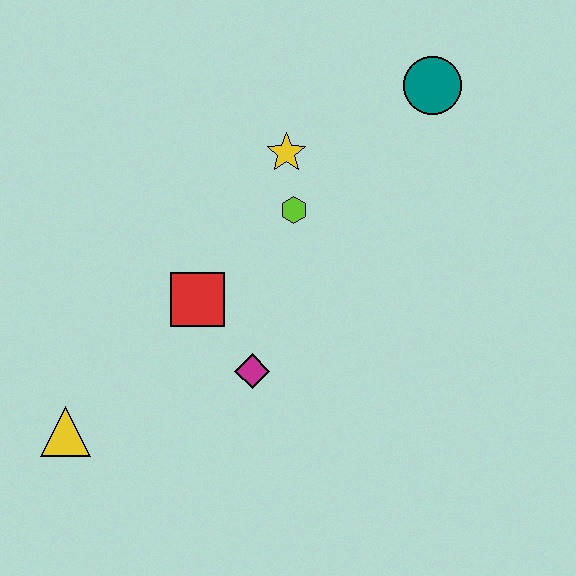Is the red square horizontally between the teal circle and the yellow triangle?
Yes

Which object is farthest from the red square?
The teal circle is farthest from the red square.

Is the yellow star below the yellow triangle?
No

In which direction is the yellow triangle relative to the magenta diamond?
The yellow triangle is to the left of the magenta diamond.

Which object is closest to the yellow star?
The lime hexagon is closest to the yellow star.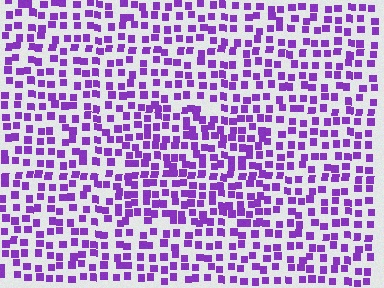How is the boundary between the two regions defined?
The boundary is defined by a change in element density (approximately 1.5x ratio). All elements are the same color, size, and shape.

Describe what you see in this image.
The image contains small purple elements arranged at two different densities. A rectangle-shaped region is visible where the elements are more densely packed than the surrounding area.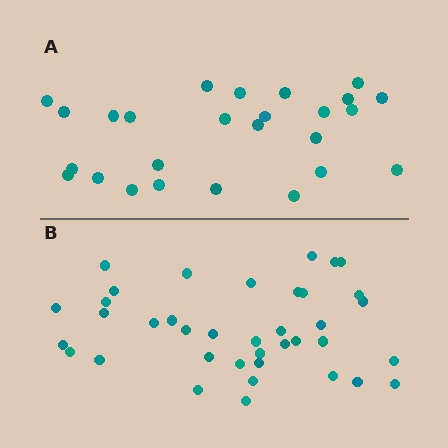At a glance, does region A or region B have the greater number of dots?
Region B (the bottom region) has more dots.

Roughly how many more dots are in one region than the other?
Region B has roughly 12 or so more dots than region A.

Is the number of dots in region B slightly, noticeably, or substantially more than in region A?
Region B has substantially more. The ratio is roughly 1.5 to 1.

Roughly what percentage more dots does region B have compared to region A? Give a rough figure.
About 45% more.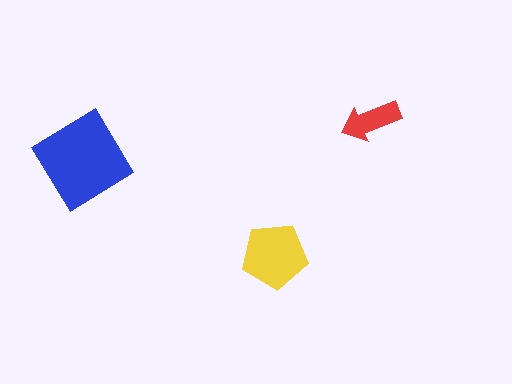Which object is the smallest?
The red arrow.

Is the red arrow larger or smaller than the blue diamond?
Smaller.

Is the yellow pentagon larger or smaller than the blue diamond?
Smaller.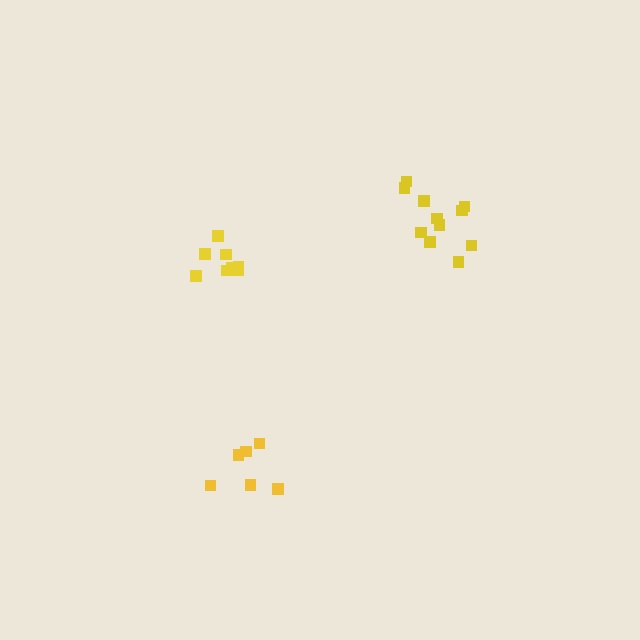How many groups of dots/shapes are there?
There are 3 groups.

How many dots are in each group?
Group 1: 8 dots, Group 2: 11 dots, Group 3: 6 dots (25 total).